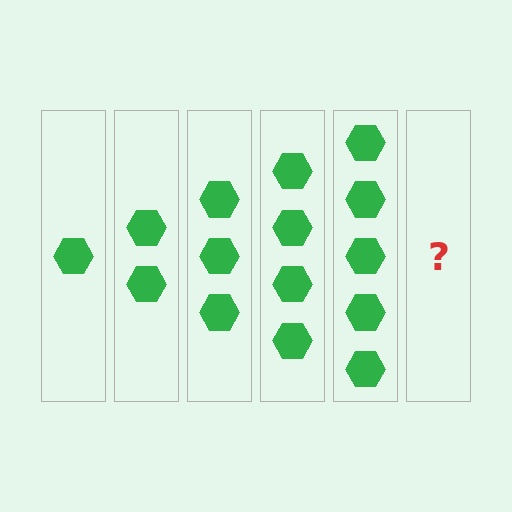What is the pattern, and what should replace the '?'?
The pattern is that each step adds one more hexagon. The '?' should be 6 hexagons.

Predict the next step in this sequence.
The next step is 6 hexagons.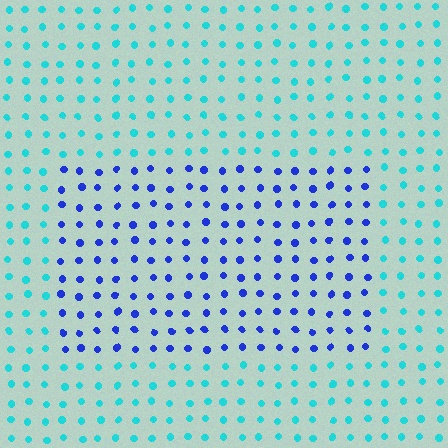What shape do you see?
I see a rectangle.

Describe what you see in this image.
The image is filled with small cyan elements in a uniform arrangement. A rectangle-shaped region is visible where the elements are tinted to a slightly different hue, forming a subtle color boundary.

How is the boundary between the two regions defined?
The boundary is defined purely by a slight shift in hue (about 53 degrees). Spacing, size, and orientation are identical on both sides.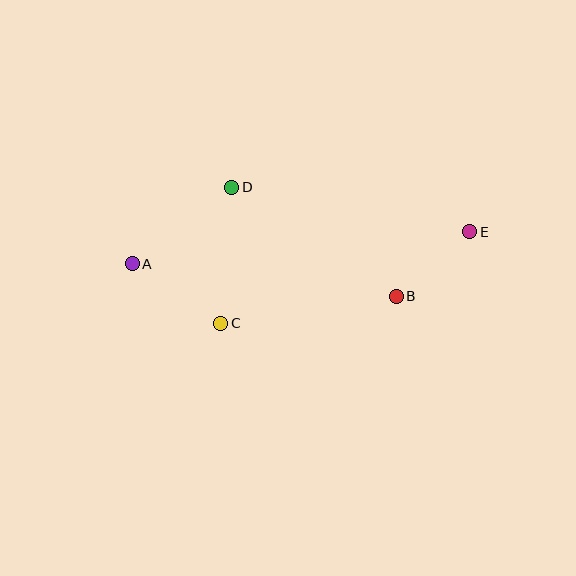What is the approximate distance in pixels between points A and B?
The distance between A and B is approximately 266 pixels.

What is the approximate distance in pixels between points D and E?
The distance between D and E is approximately 242 pixels.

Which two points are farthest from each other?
Points A and E are farthest from each other.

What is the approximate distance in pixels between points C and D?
The distance between C and D is approximately 136 pixels.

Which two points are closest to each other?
Points B and E are closest to each other.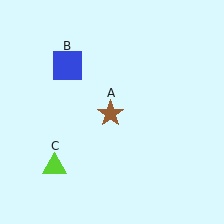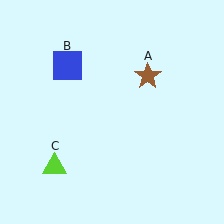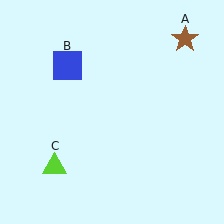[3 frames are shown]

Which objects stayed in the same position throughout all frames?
Blue square (object B) and lime triangle (object C) remained stationary.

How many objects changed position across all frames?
1 object changed position: brown star (object A).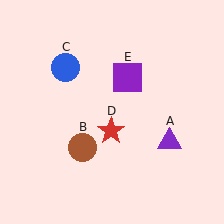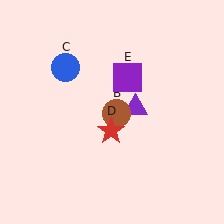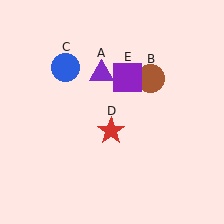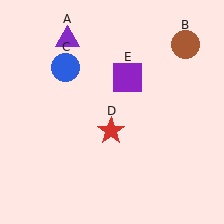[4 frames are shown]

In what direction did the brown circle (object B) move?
The brown circle (object B) moved up and to the right.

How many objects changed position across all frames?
2 objects changed position: purple triangle (object A), brown circle (object B).